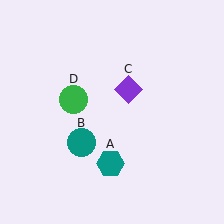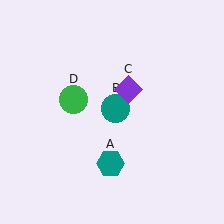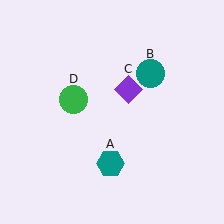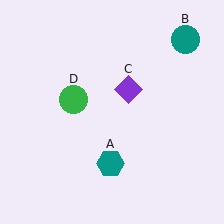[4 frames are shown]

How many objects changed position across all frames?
1 object changed position: teal circle (object B).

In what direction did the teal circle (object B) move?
The teal circle (object B) moved up and to the right.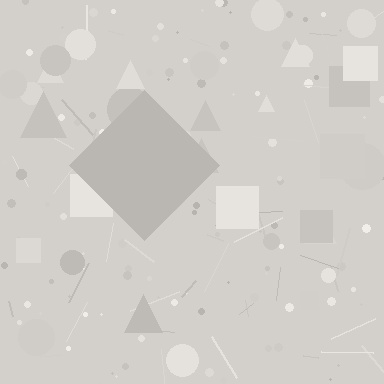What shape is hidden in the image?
A diamond is hidden in the image.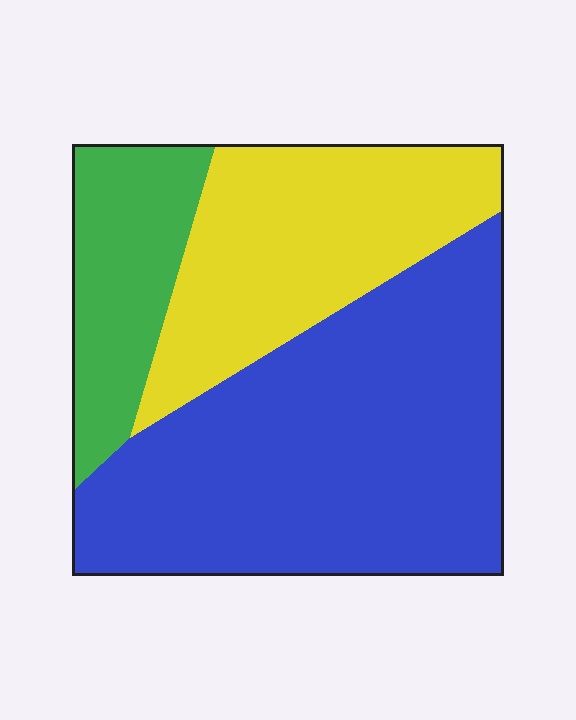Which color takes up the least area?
Green, at roughly 15%.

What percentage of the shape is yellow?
Yellow covers 29% of the shape.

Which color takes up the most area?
Blue, at roughly 55%.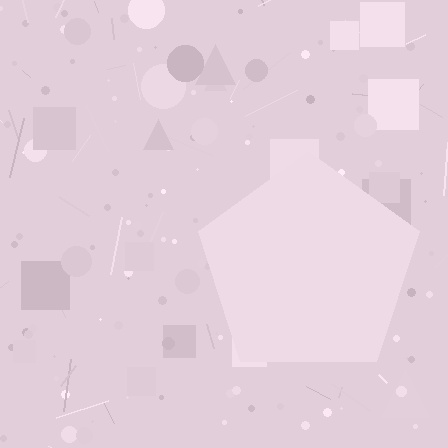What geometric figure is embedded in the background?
A pentagon is embedded in the background.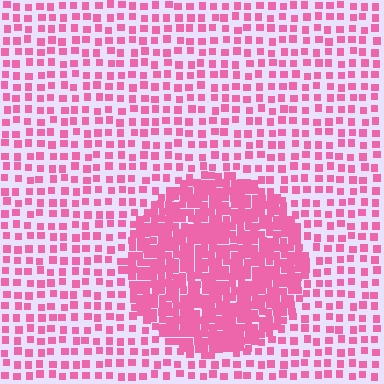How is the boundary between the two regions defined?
The boundary is defined by a change in element density (approximately 2.6x ratio). All elements are the same color, size, and shape.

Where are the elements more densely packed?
The elements are more densely packed inside the circle boundary.